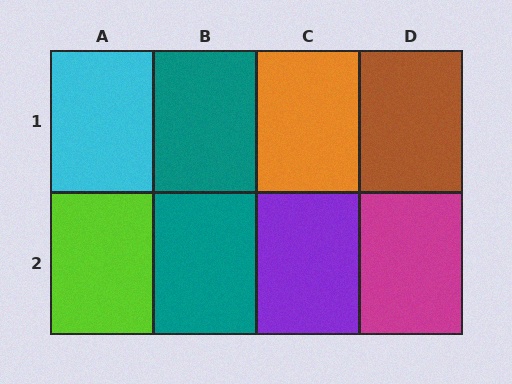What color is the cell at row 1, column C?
Orange.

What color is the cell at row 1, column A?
Cyan.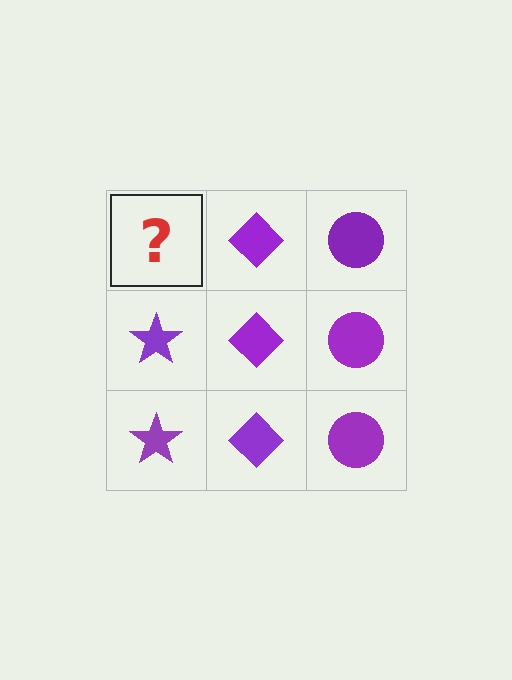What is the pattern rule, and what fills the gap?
The rule is that each column has a consistent shape. The gap should be filled with a purple star.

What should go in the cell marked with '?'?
The missing cell should contain a purple star.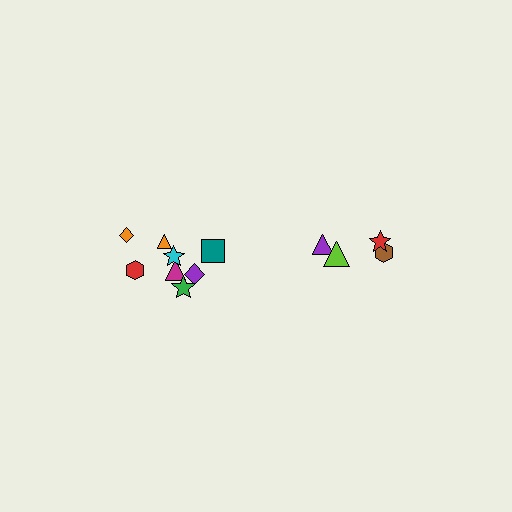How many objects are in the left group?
There are 8 objects.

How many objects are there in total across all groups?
There are 12 objects.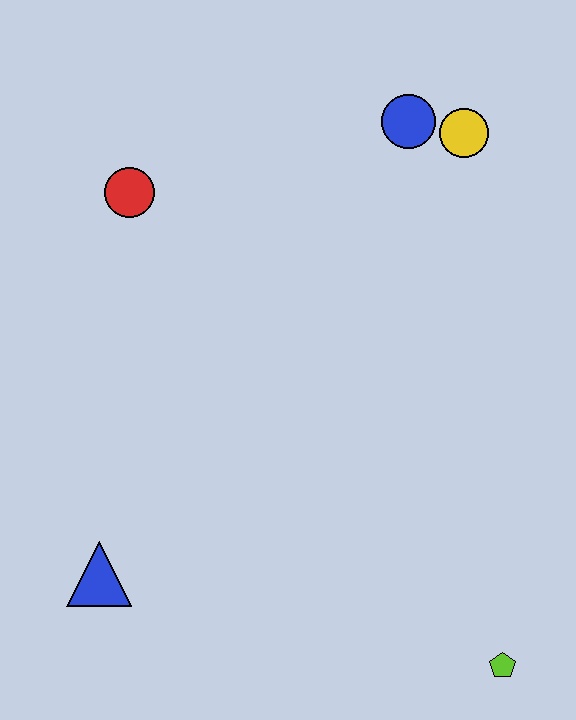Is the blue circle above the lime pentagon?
Yes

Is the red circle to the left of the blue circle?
Yes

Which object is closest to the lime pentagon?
The blue triangle is closest to the lime pentagon.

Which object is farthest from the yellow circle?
The blue triangle is farthest from the yellow circle.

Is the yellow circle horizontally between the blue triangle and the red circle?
No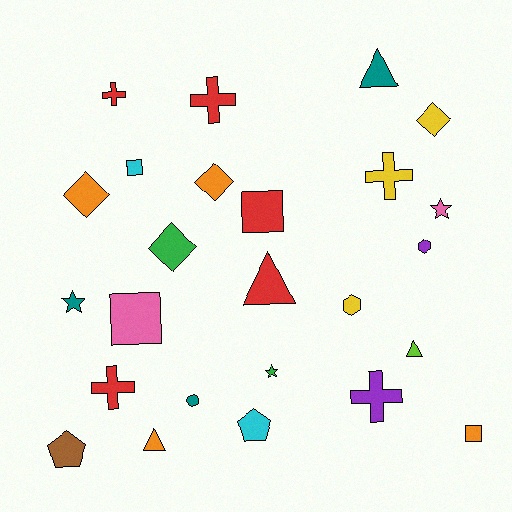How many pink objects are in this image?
There are 2 pink objects.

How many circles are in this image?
There is 1 circle.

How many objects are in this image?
There are 25 objects.